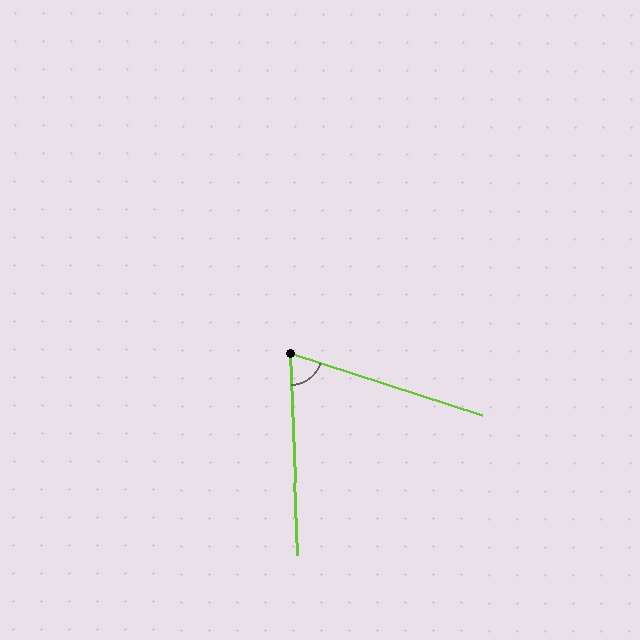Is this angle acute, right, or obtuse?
It is acute.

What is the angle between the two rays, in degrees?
Approximately 70 degrees.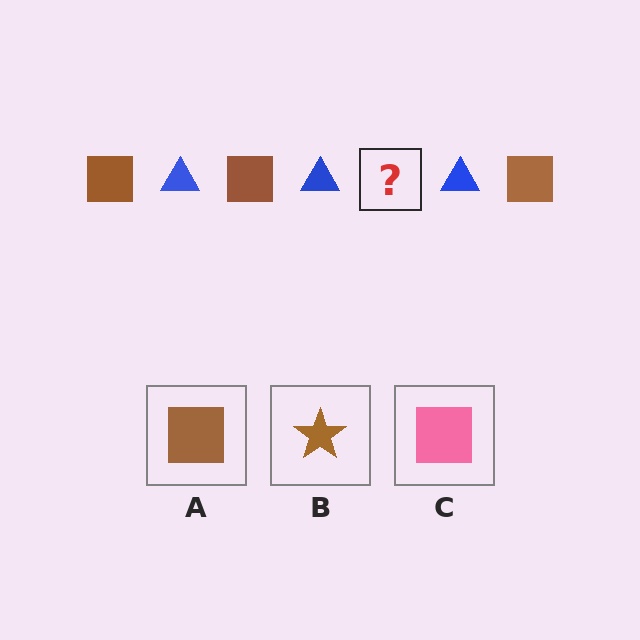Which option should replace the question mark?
Option A.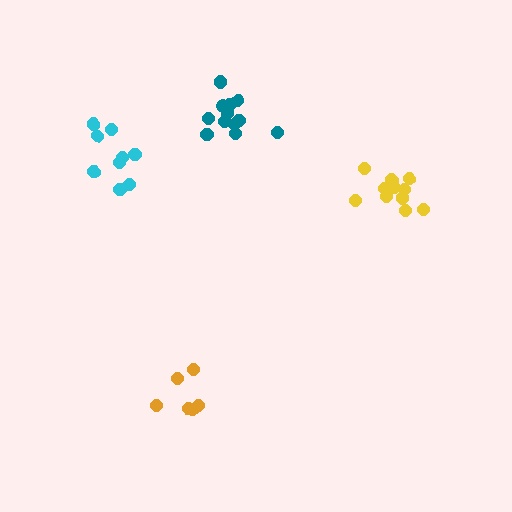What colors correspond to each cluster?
The clusters are colored: teal, orange, cyan, yellow.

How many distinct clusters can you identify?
There are 4 distinct clusters.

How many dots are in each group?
Group 1: 12 dots, Group 2: 6 dots, Group 3: 9 dots, Group 4: 12 dots (39 total).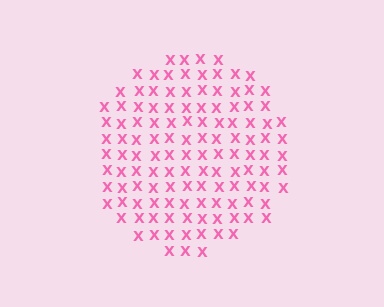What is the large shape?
The large shape is a circle.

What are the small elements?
The small elements are letter X's.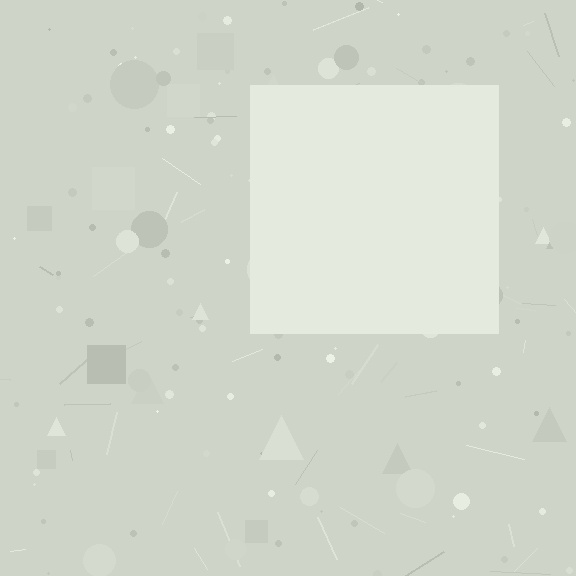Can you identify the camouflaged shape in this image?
The camouflaged shape is a square.